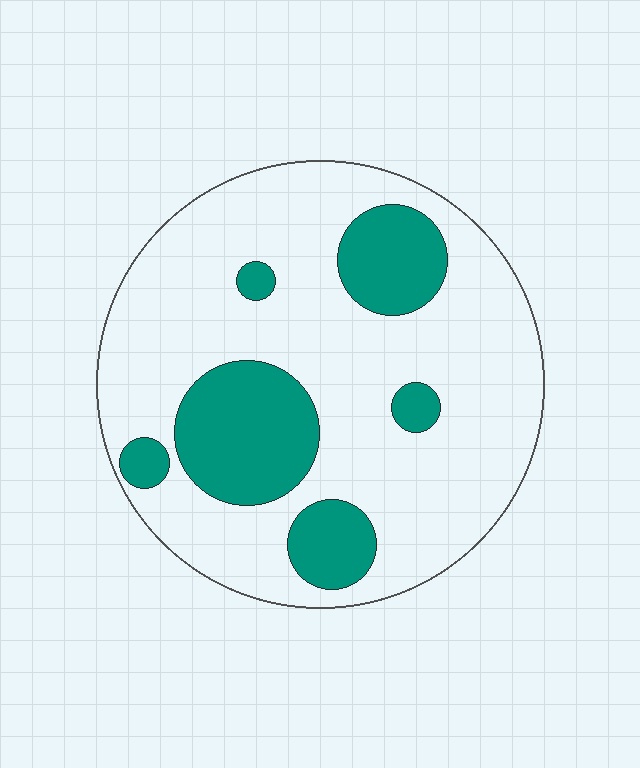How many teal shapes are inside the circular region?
6.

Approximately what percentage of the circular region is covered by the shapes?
Approximately 25%.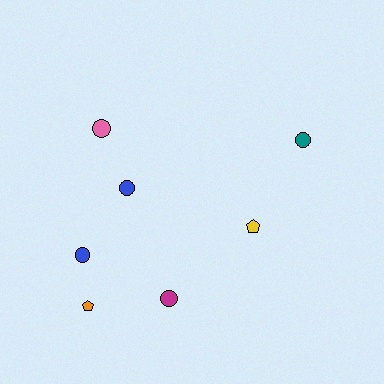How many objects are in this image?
There are 7 objects.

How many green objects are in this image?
There are no green objects.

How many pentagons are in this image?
There are 2 pentagons.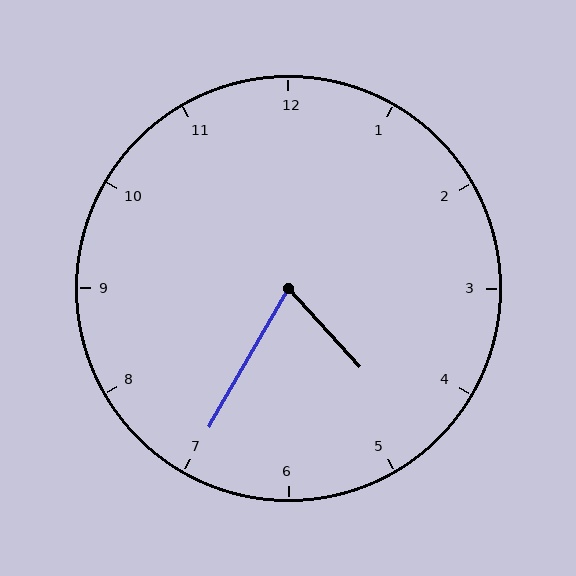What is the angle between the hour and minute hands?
Approximately 72 degrees.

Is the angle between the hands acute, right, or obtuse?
It is acute.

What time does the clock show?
4:35.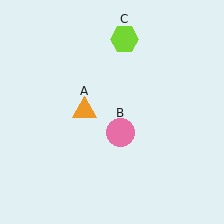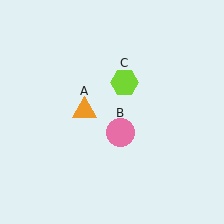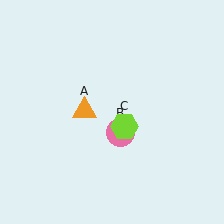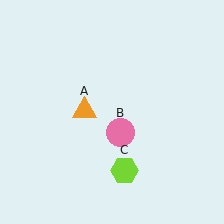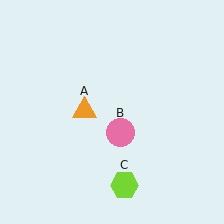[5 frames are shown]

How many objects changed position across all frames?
1 object changed position: lime hexagon (object C).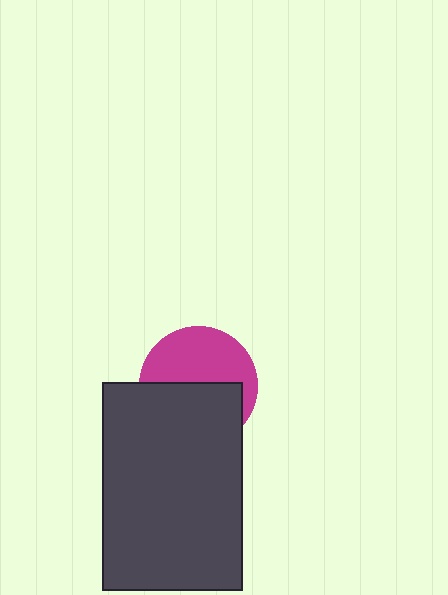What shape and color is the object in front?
The object in front is a dark gray rectangle.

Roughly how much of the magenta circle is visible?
About half of it is visible (roughly 49%).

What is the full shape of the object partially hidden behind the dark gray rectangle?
The partially hidden object is a magenta circle.